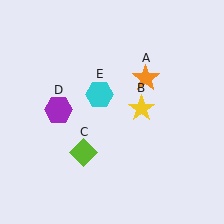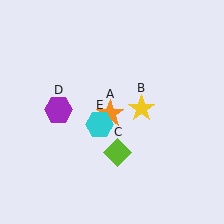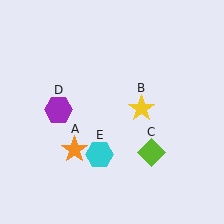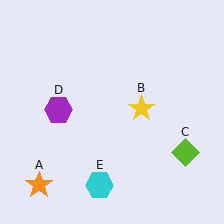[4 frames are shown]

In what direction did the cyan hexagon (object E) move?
The cyan hexagon (object E) moved down.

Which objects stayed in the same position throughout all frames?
Yellow star (object B) and purple hexagon (object D) remained stationary.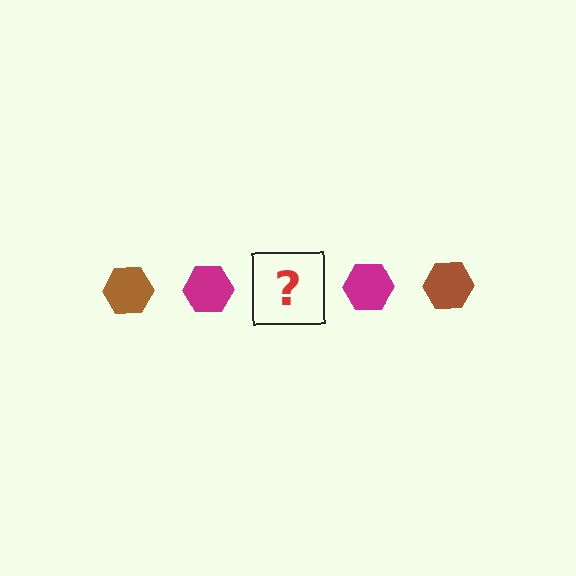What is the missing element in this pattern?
The missing element is a brown hexagon.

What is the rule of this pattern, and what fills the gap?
The rule is that the pattern cycles through brown, magenta hexagons. The gap should be filled with a brown hexagon.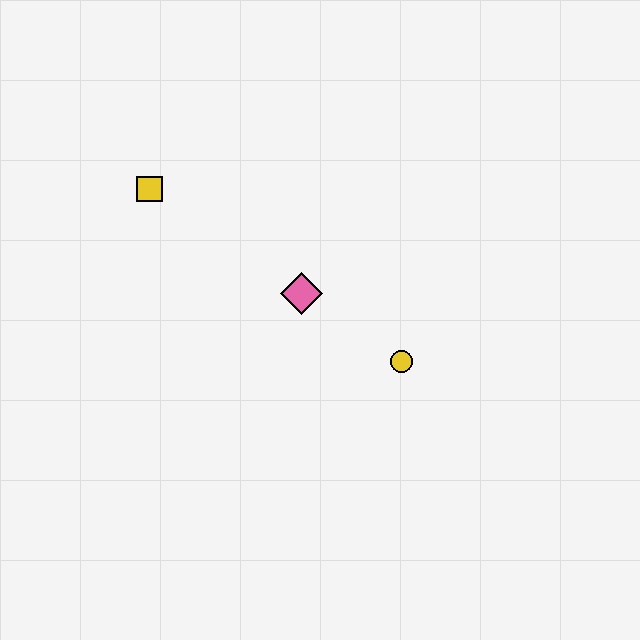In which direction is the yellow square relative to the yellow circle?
The yellow square is to the left of the yellow circle.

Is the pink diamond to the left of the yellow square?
No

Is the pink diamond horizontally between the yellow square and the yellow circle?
Yes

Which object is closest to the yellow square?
The pink diamond is closest to the yellow square.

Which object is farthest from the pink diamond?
The yellow square is farthest from the pink diamond.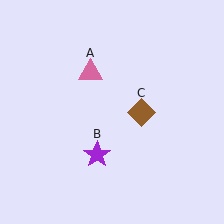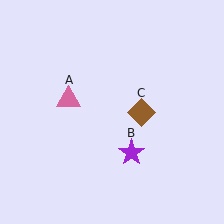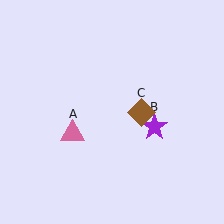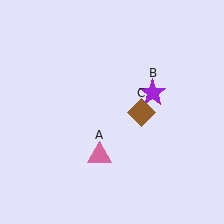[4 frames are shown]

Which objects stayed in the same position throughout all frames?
Brown diamond (object C) remained stationary.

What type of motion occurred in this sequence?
The pink triangle (object A), purple star (object B) rotated counterclockwise around the center of the scene.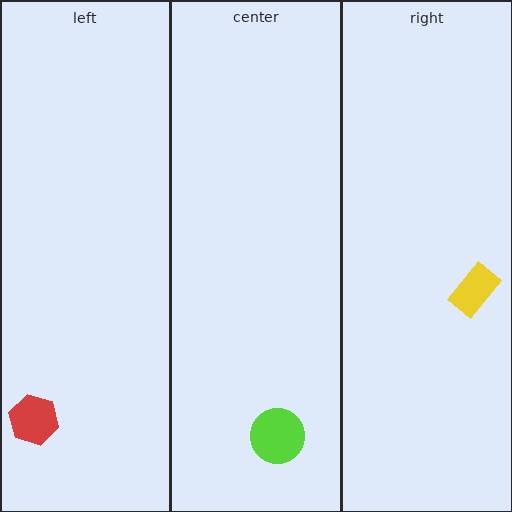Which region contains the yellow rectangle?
The right region.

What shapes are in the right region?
The yellow rectangle.